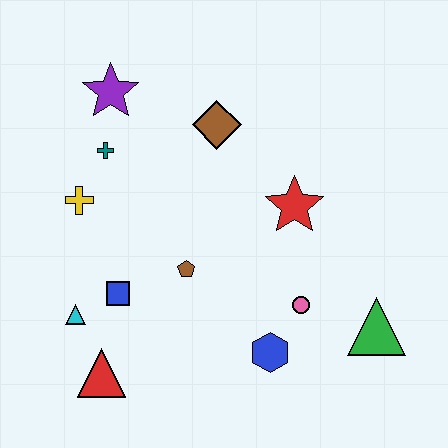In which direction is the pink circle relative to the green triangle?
The pink circle is to the left of the green triangle.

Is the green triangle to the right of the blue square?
Yes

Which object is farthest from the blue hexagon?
The purple star is farthest from the blue hexagon.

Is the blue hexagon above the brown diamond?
No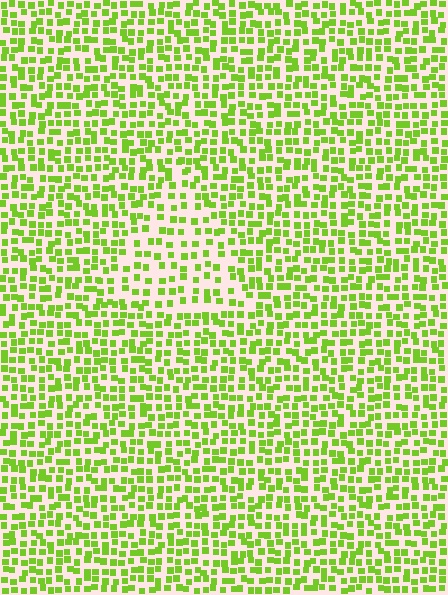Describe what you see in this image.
The image contains small lime elements arranged at two different densities. A triangle-shaped region is visible where the elements are less densely packed than the surrounding area.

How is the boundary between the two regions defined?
The boundary is defined by a change in element density (approximately 1.7x ratio). All elements are the same color, size, and shape.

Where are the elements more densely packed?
The elements are more densely packed outside the triangle boundary.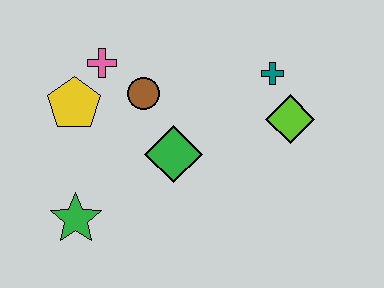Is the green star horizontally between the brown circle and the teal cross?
No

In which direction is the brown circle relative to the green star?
The brown circle is above the green star.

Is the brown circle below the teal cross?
Yes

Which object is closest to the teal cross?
The lime diamond is closest to the teal cross.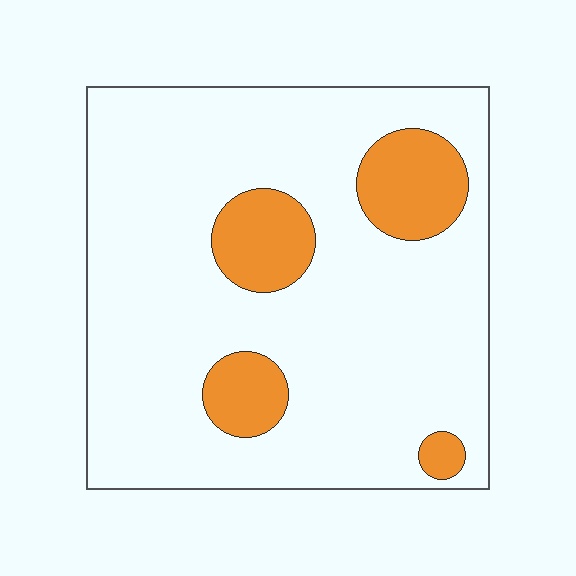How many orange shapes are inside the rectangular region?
4.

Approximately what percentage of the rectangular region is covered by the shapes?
Approximately 15%.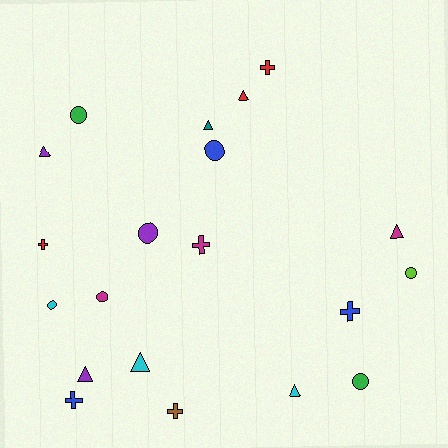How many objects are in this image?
There are 20 objects.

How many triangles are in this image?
There are 7 triangles.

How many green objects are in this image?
There are 2 green objects.